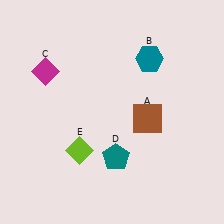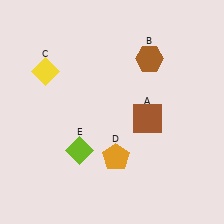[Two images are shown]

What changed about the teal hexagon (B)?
In Image 1, B is teal. In Image 2, it changed to brown.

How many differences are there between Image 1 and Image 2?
There are 3 differences between the two images.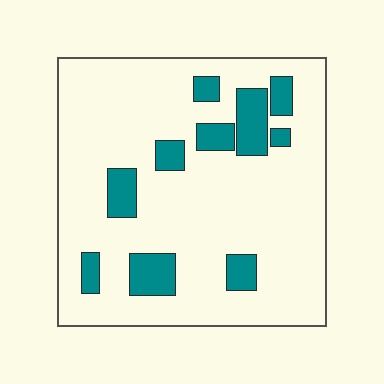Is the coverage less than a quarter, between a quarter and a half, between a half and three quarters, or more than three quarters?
Less than a quarter.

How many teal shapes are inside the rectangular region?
10.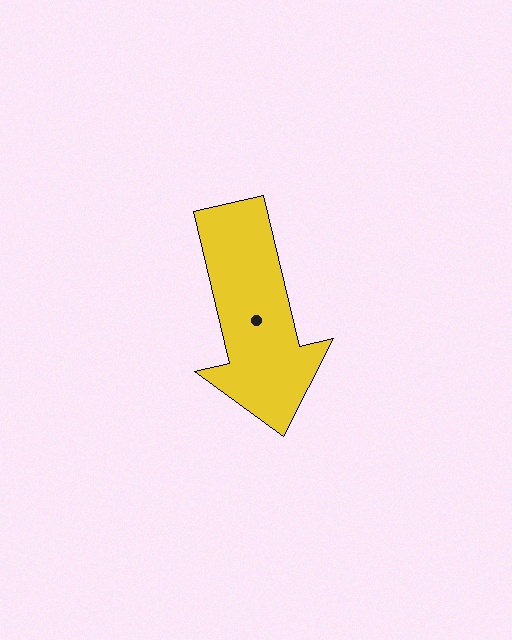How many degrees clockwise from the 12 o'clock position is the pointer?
Approximately 167 degrees.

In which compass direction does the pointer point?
South.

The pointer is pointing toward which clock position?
Roughly 6 o'clock.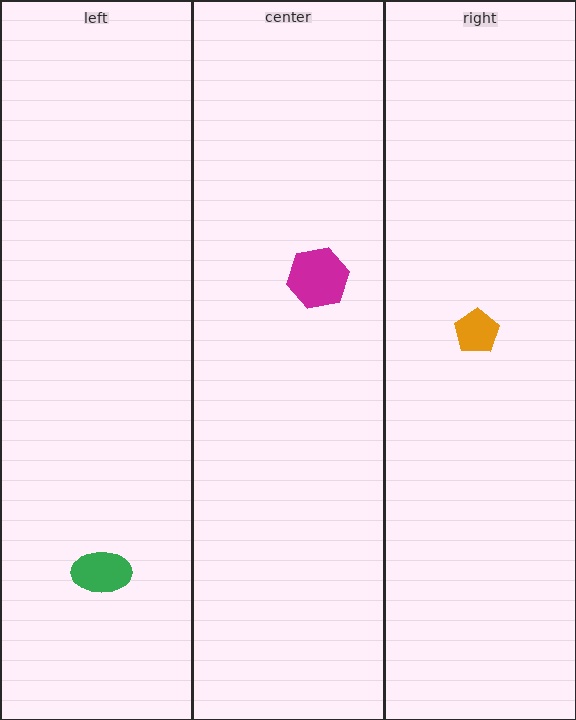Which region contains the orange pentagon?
The right region.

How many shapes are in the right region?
1.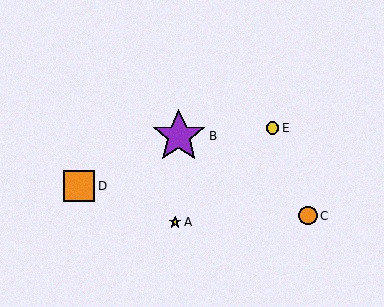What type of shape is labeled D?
Shape D is an orange square.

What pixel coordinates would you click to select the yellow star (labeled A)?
Click at (175, 222) to select the yellow star A.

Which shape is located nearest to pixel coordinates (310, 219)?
The orange circle (labeled C) at (308, 216) is nearest to that location.